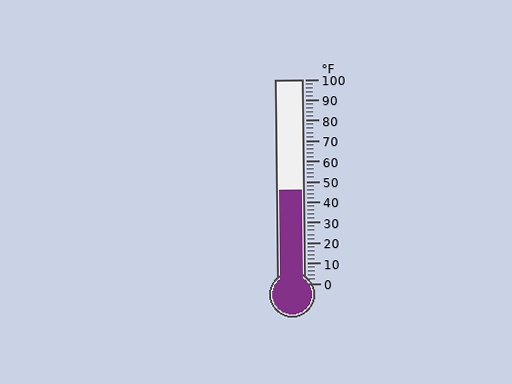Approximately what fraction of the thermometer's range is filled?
The thermometer is filled to approximately 45% of its range.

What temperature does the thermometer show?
The thermometer shows approximately 46°F.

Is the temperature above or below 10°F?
The temperature is above 10°F.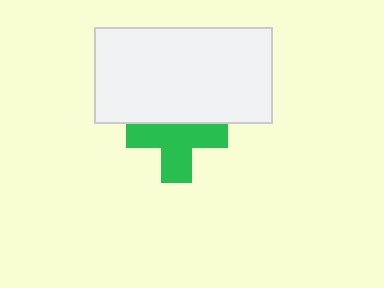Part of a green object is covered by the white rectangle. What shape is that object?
It is a cross.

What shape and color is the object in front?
The object in front is a white rectangle.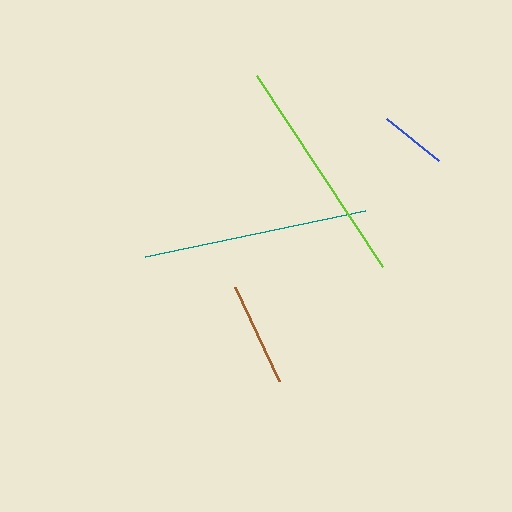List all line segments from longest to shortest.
From longest to shortest: lime, teal, brown, blue.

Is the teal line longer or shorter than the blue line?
The teal line is longer than the blue line.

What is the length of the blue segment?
The blue segment is approximately 66 pixels long.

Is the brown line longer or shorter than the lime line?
The lime line is longer than the brown line.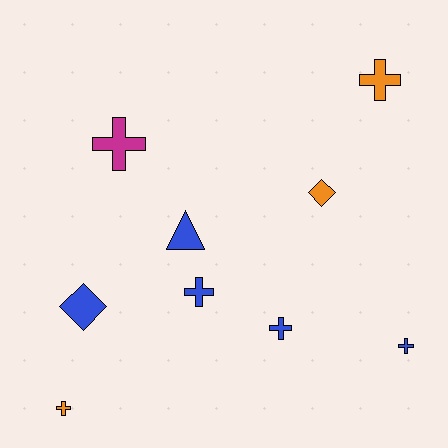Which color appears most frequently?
Blue, with 5 objects.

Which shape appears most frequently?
Cross, with 6 objects.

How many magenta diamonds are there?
There are no magenta diamonds.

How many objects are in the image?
There are 9 objects.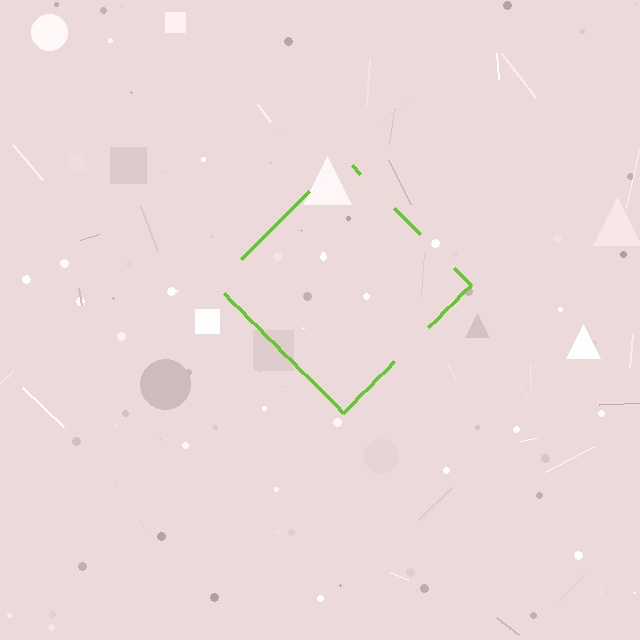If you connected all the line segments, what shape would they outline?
They would outline a diamond.